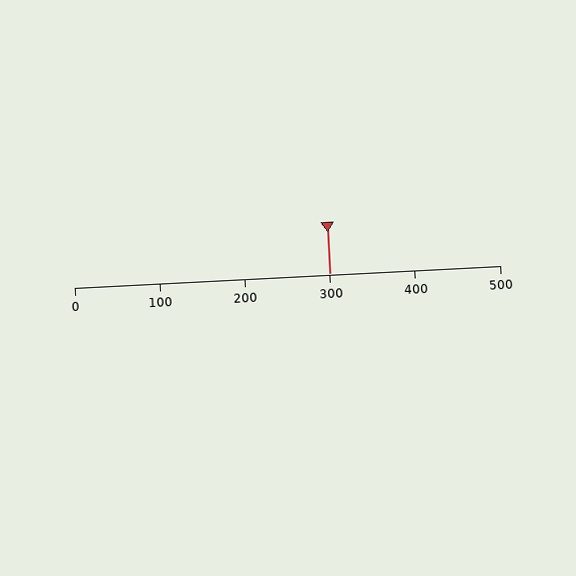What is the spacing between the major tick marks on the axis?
The major ticks are spaced 100 apart.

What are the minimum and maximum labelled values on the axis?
The axis runs from 0 to 500.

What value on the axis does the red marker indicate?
The marker indicates approximately 300.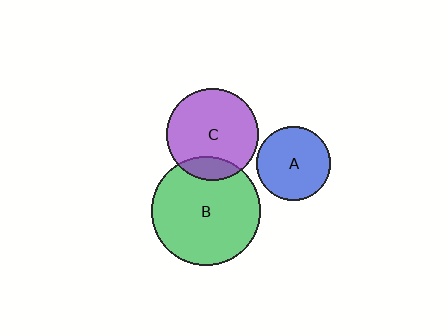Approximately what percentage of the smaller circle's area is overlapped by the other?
Approximately 15%.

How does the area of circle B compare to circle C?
Approximately 1.4 times.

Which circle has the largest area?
Circle B (green).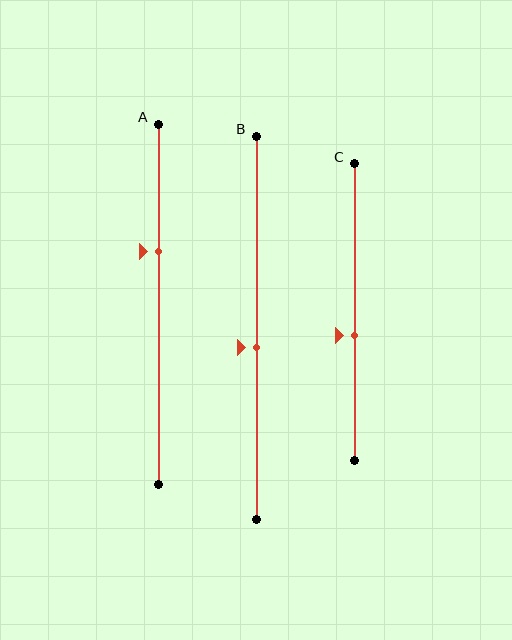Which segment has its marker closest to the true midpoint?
Segment B has its marker closest to the true midpoint.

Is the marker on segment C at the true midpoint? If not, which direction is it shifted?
No, the marker on segment C is shifted downward by about 8% of the segment length.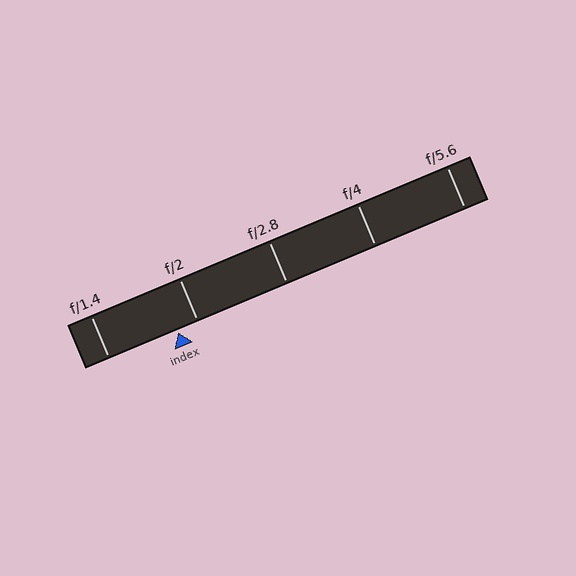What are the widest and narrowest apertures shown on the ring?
The widest aperture shown is f/1.4 and the narrowest is f/5.6.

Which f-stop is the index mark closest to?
The index mark is closest to f/2.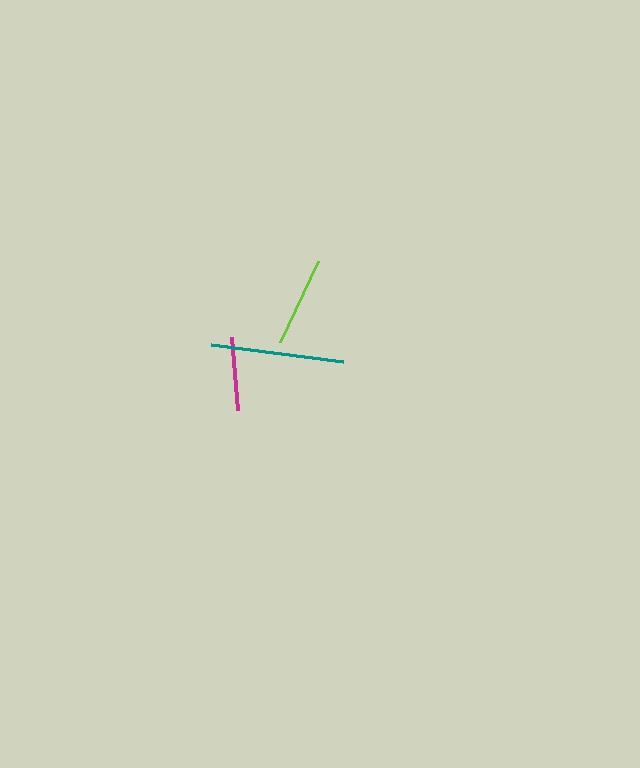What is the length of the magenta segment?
The magenta segment is approximately 74 pixels long.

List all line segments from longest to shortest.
From longest to shortest: teal, lime, magenta.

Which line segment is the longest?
The teal line is the longest at approximately 133 pixels.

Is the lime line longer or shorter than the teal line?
The teal line is longer than the lime line.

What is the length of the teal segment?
The teal segment is approximately 133 pixels long.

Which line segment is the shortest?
The magenta line is the shortest at approximately 74 pixels.